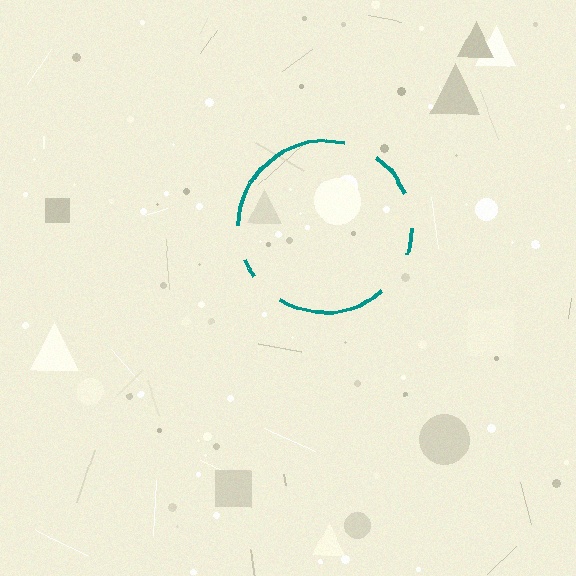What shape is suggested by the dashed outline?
The dashed outline suggests a circle.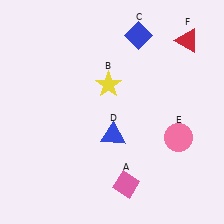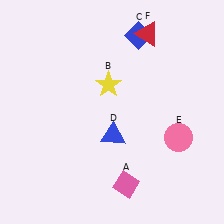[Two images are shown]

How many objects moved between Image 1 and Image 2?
1 object moved between the two images.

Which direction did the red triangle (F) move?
The red triangle (F) moved left.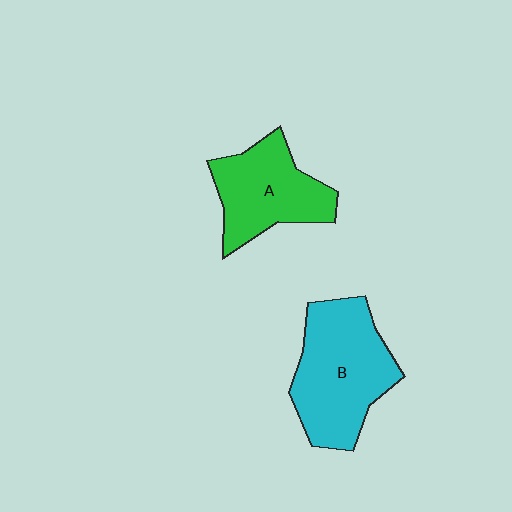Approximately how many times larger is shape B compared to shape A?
Approximately 1.3 times.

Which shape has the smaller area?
Shape A (green).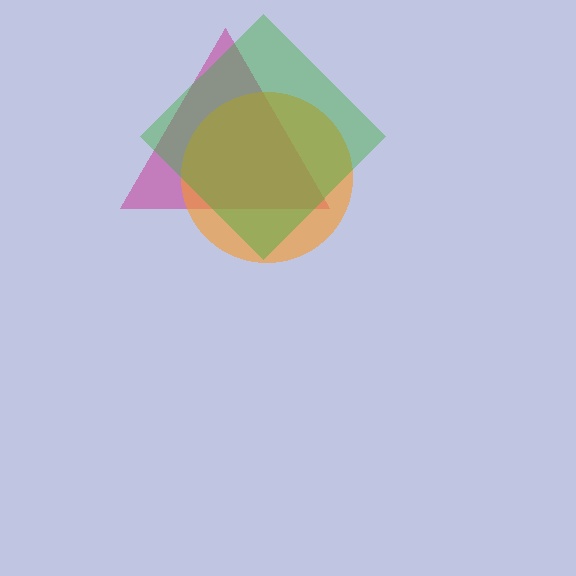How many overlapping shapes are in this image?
There are 3 overlapping shapes in the image.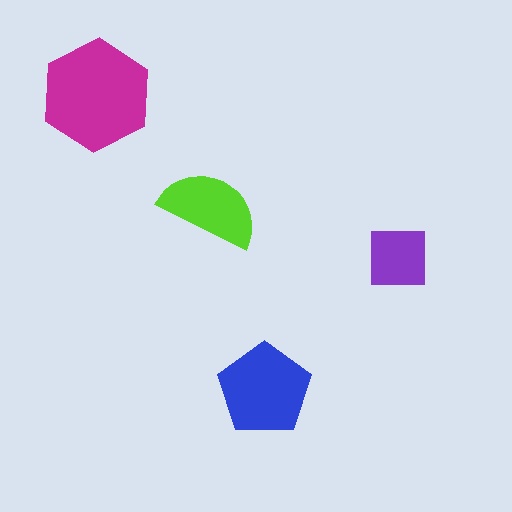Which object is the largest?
The magenta hexagon.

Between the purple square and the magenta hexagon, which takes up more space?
The magenta hexagon.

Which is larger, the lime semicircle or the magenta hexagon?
The magenta hexagon.